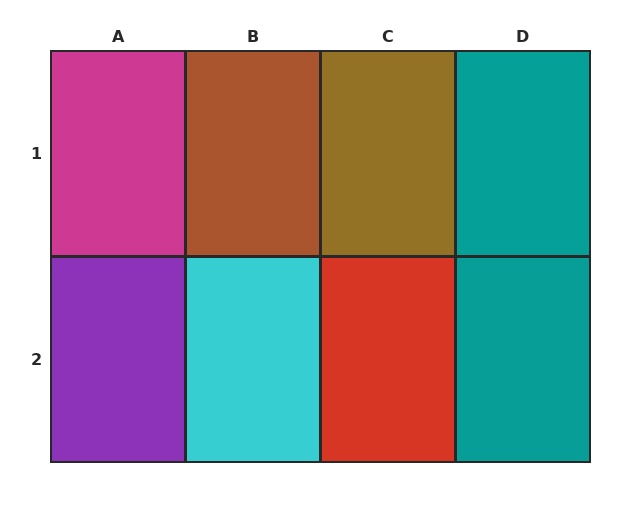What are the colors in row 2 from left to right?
Purple, cyan, red, teal.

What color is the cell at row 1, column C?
Brown.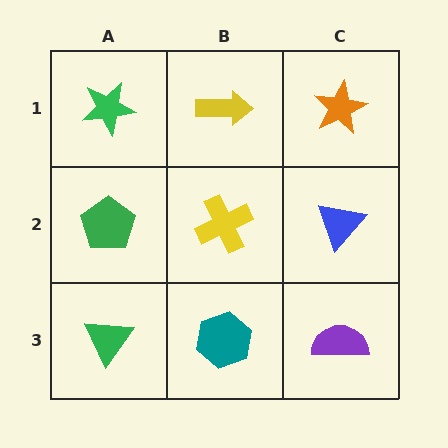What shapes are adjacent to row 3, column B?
A yellow cross (row 2, column B), a green triangle (row 3, column A), a purple semicircle (row 3, column C).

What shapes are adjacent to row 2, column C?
An orange star (row 1, column C), a purple semicircle (row 3, column C), a yellow cross (row 2, column B).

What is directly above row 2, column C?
An orange star.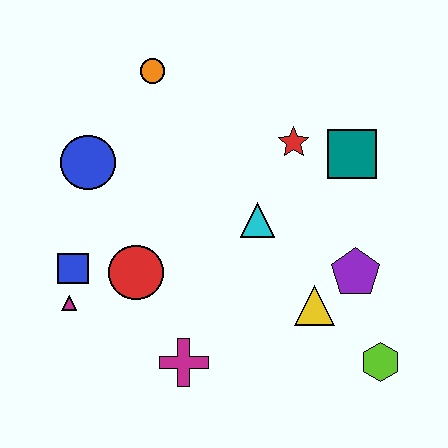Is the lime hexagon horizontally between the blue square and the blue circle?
No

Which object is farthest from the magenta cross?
The orange circle is farthest from the magenta cross.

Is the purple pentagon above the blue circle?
No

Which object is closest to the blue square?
The magenta triangle is closest to the blue square.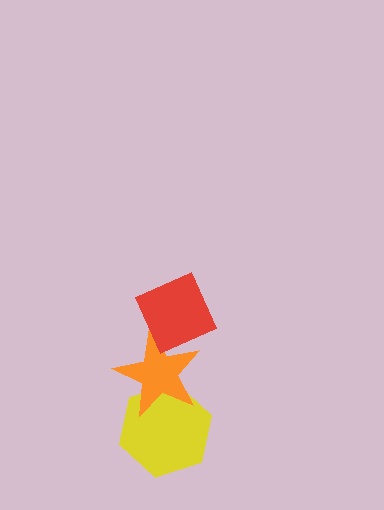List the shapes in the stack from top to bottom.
From top to bottom: the red diamond, the orange star, the yellow hexagon.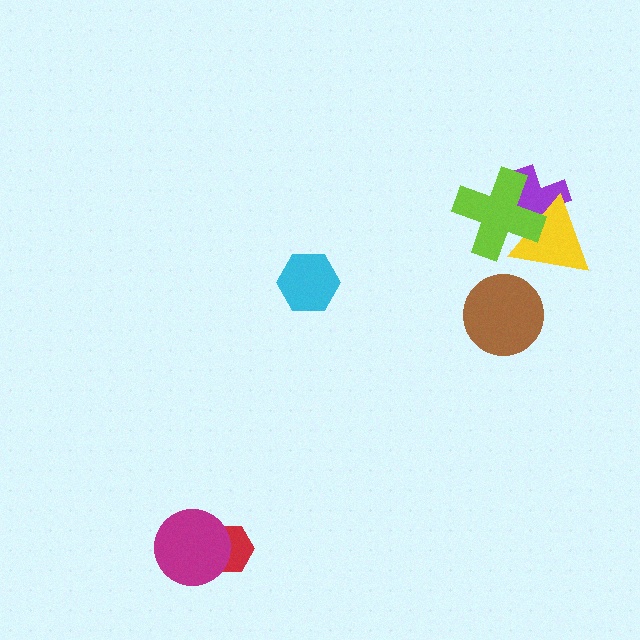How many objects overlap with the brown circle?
0 objects overlap with the brown circle.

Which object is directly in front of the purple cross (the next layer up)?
The yellow triangle is directly in front of the purple cross.